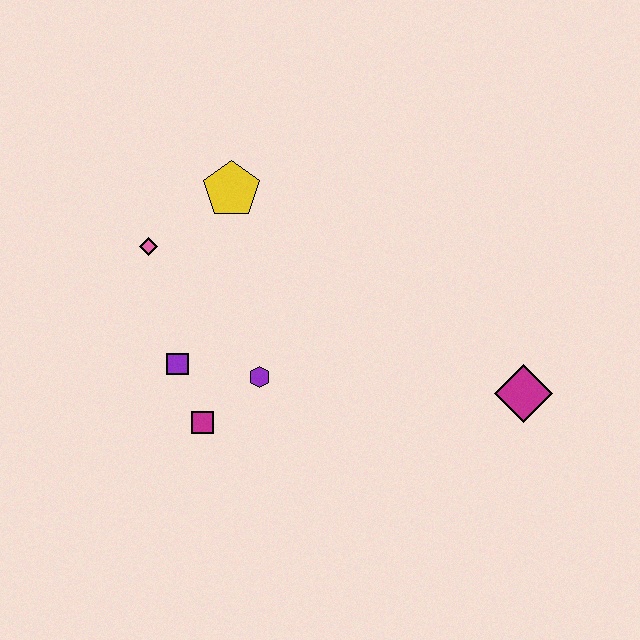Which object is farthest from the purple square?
The magenta diamond is farthest from the purple square.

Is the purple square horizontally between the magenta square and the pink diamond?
Yes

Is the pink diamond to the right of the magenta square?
No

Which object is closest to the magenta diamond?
The purple hexagon is closest to the magenta diamond.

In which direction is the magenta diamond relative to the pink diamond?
The magenta diamond is to the right of the pink diamond.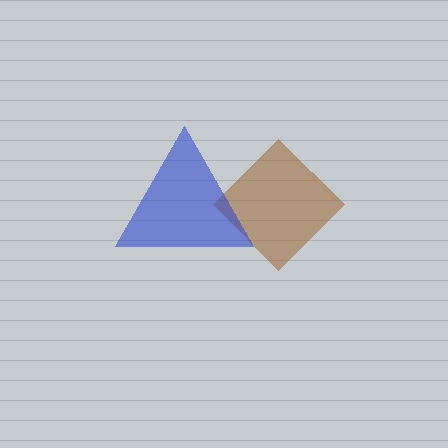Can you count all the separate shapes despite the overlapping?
Yes, there are 2 separate shapes.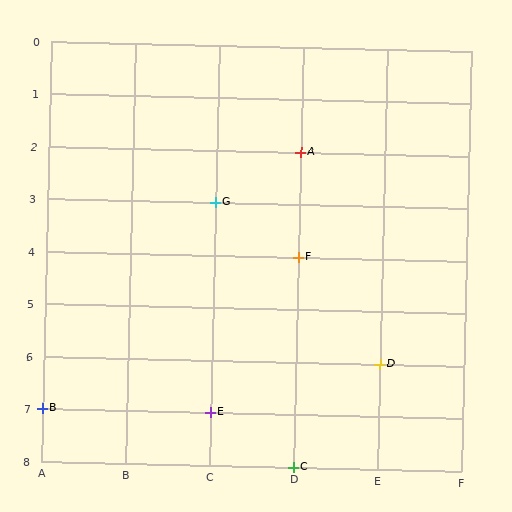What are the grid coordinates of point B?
Point B is at grid coordinates (A, 7).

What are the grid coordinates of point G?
Point G is at grid coordinates (C, 3).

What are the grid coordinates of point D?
Point D is at grid coordinates (E, 6).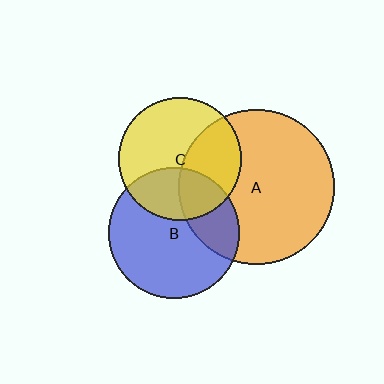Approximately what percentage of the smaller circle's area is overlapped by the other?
Approximately 25%.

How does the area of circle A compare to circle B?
Approximately 1.4 times.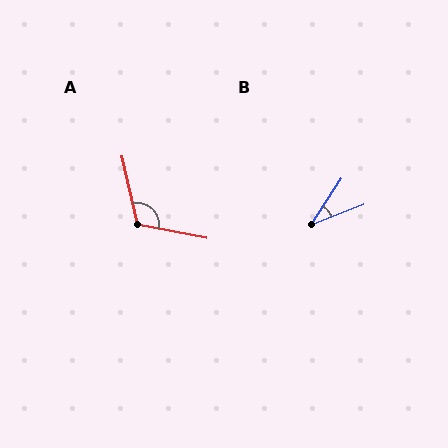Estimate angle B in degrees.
Approximately 35 degrees.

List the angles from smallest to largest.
B (35°), A (114°).